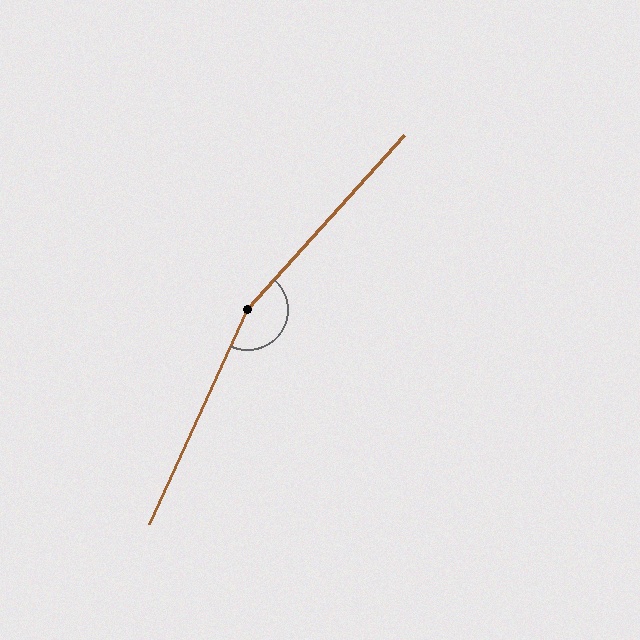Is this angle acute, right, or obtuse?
It is obtuse.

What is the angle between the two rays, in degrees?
Approximately 162 degrees.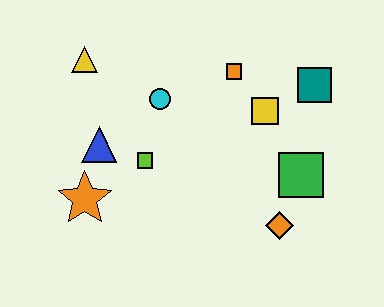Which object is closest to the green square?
The orange diamond is closest to the green square.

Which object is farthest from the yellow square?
The orange star is farthest from the yellow square.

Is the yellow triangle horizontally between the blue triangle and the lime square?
No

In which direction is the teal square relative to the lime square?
The teal square is to the right of the lime square.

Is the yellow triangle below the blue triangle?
No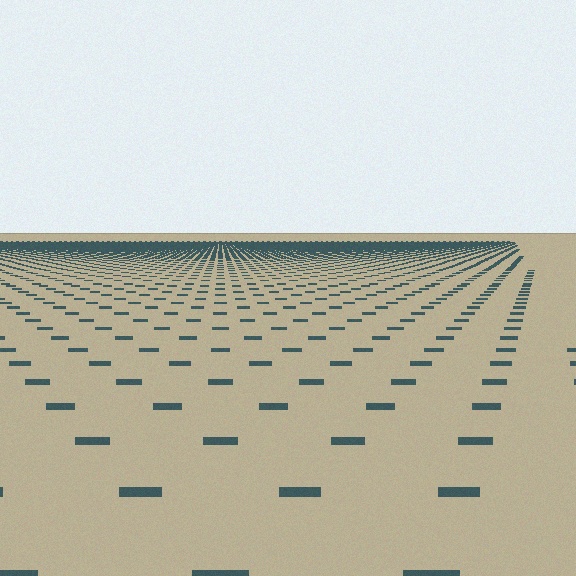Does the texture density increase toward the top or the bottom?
Density increases toward the top.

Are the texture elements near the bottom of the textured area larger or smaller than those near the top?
Larger. Near the bottom, elements are closer to the viewer and appear at a bigger on-screen size.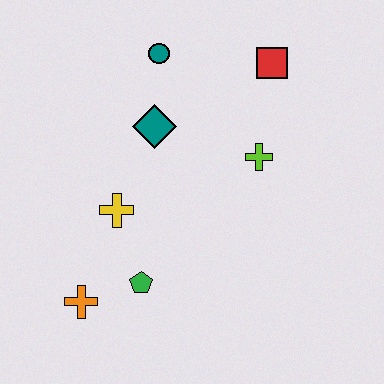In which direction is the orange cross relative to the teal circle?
The orange cross is below the teal circle.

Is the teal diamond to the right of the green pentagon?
Yes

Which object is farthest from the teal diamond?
The orange cross is farthest from the teal diamond.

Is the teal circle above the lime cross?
Yes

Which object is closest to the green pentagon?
The orange cross is closest to the green pentagon.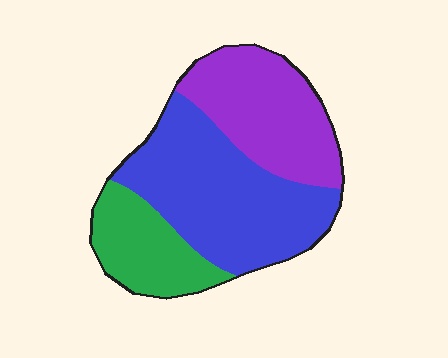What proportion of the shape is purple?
Purple covers roughly 30% of the shape.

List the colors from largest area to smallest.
From largest to smallest: blue, purple, green.